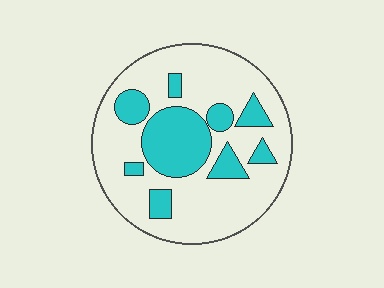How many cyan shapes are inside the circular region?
9.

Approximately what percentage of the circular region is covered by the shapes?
Approximately 30%.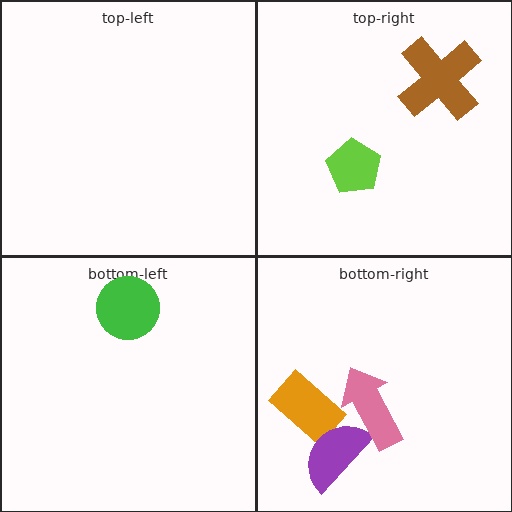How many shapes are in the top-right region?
2.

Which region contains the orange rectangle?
The bottom-right region.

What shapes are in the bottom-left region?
The green circle.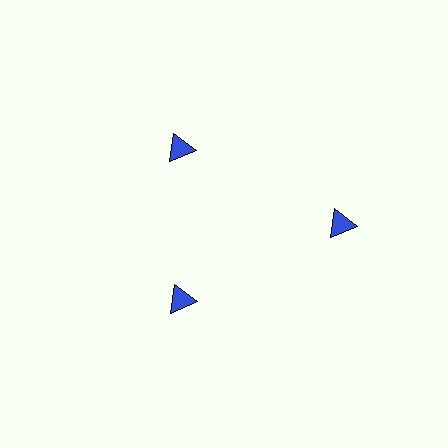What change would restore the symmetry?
The symmetry would be restored by moving it inward, back onto the ring so that all 3 triangles sit at equal angles and equal distance from the center.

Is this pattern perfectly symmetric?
No. The 3 blue triangles are arranged in a ring, but one element near the 3 o'clock position is pushed outward from the center, breaking the 3-fold rotational symmetry.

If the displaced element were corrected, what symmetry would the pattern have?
It would have 3-fold rotational symmetry — the pattern would map onto itself every 120 degrees.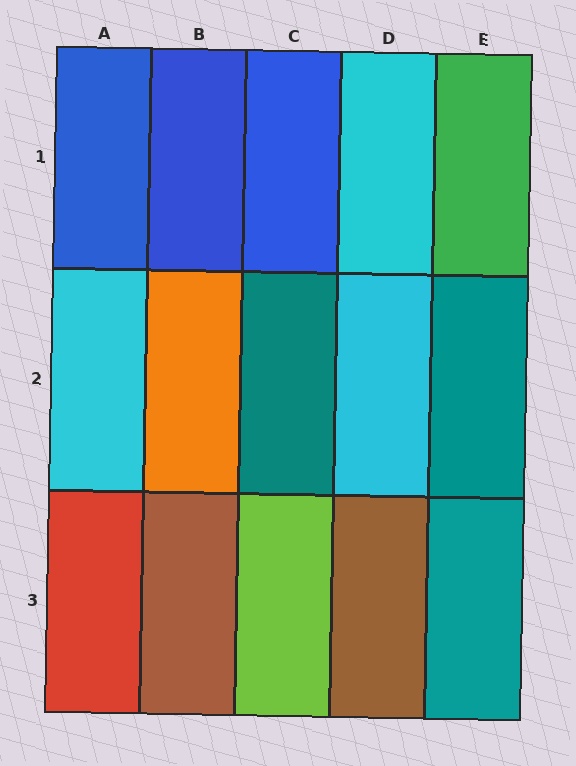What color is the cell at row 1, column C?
Blue.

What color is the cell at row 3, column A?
Red.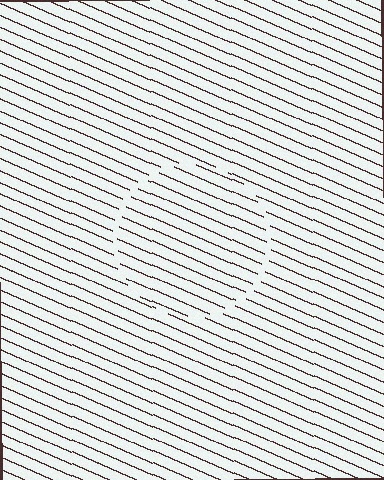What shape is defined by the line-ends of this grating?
An illusory circle. The interior of the shape contains the same grating, shifted by half a period — the contour is defined by the phase discontinuity where line-ends from the inner and outer gratings abut.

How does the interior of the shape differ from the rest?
The interior of the shape contains the same grating, shifted by half a period — the contour is defined by the phase discontinuity where line-ends from the inner and outer gratings abut.